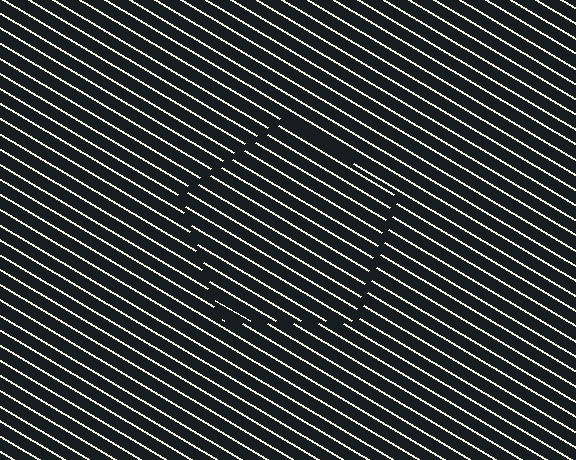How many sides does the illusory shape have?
5 sides — the line-ends trace a pentagon.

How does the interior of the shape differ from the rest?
The interior of the shape contains the same grating, shifted by half a period — the contour is defined by the phase discontinuity where line-ends from the inner and outer gratings abut.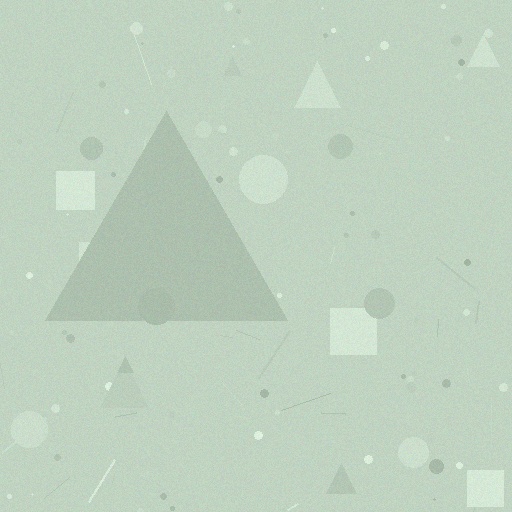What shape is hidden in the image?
A triangle is hidden in the image.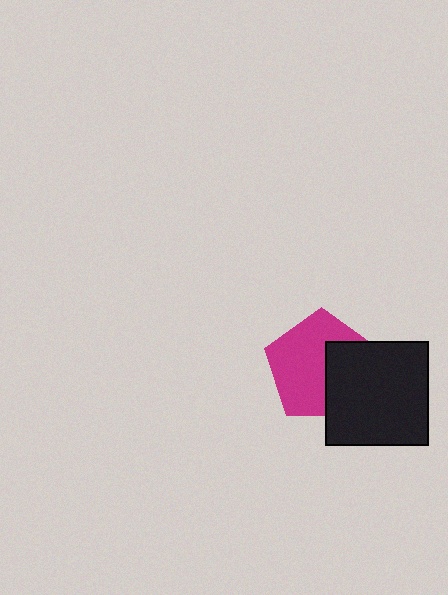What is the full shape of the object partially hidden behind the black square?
The partially hidden object is a magenta pentagon.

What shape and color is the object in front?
The object in front is a black square.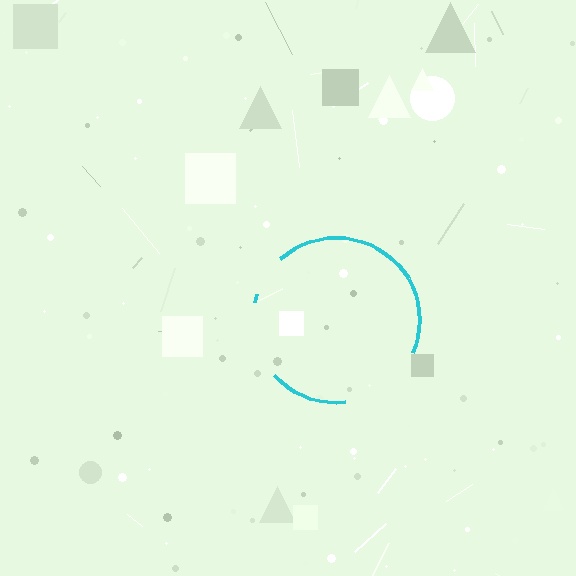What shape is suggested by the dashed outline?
The dashed outline suggests a circle.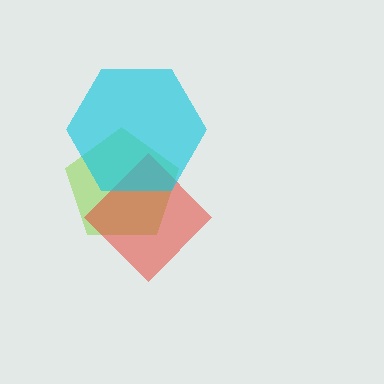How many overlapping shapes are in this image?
There are 3 overlapping shapes in the image.